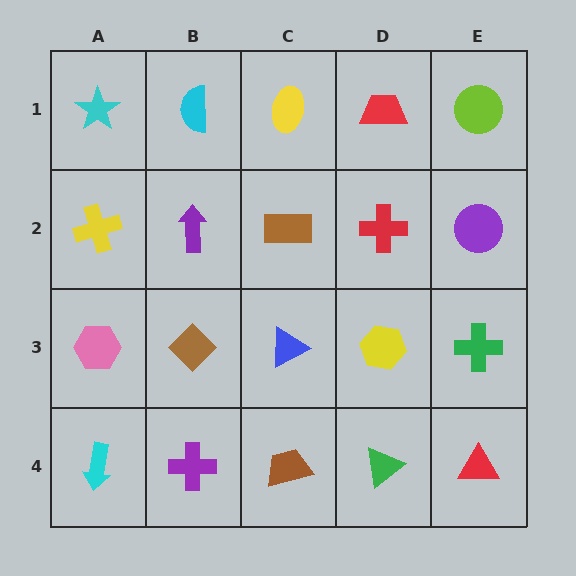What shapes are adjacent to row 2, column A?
A cyan star (row 1, column A), a pink hexagon (row 3, column A), a purple arrow (row 2, column B).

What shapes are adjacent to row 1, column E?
A purple circle (row 2, column E), a red trapezoid (row 1, column D).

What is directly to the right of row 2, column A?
A purple arrow.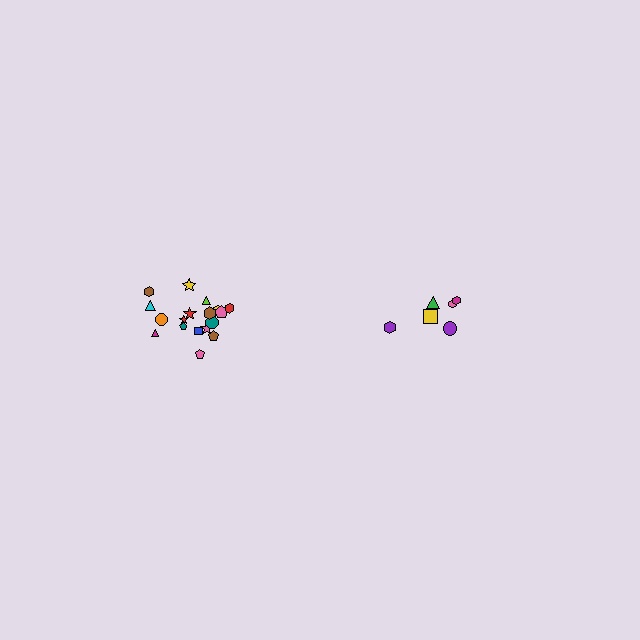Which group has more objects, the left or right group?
The left group.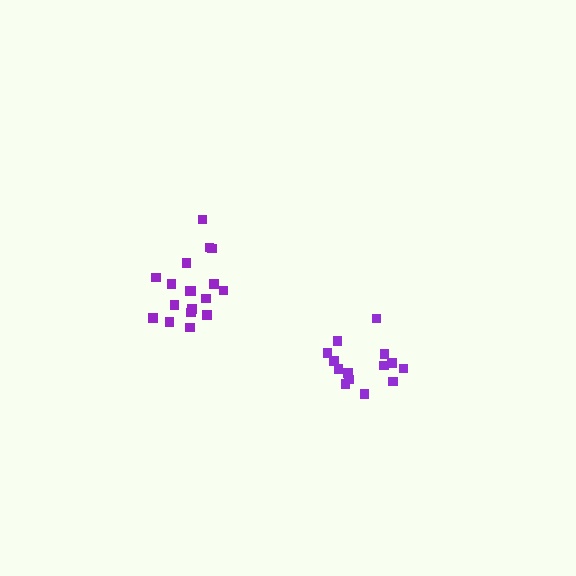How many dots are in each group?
Group 1: 14 dots, Group 2: 18 dots (32 total).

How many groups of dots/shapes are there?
There are 2 groups.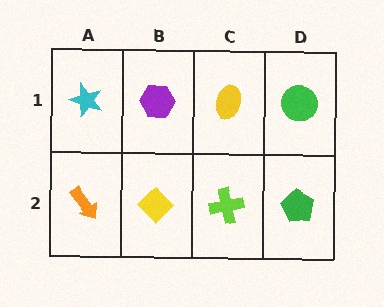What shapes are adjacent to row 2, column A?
A cyan star (row 1, column A), a yellow diamond (row 2, column B).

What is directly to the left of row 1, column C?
A purple hexagon.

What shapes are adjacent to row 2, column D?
A green circle (row 1, column D), a lime cross (row 2, column C).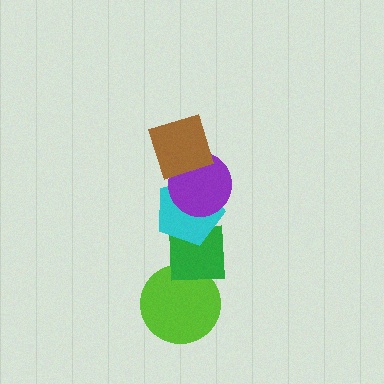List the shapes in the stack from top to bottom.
From top to bottom: the brown square, the purple circle, the cyan pentagon, the green square, the lime circle.